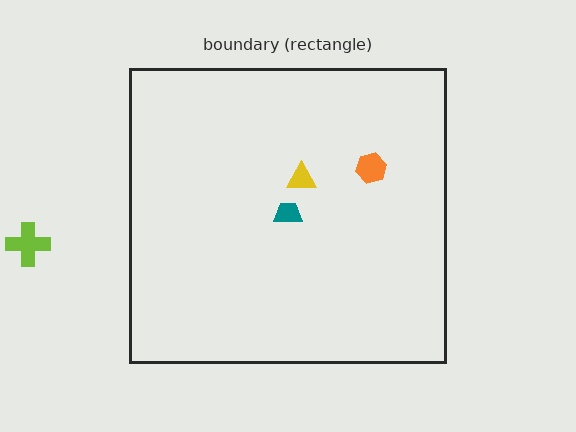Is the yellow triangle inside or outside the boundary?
Inside.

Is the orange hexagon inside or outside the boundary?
Inside.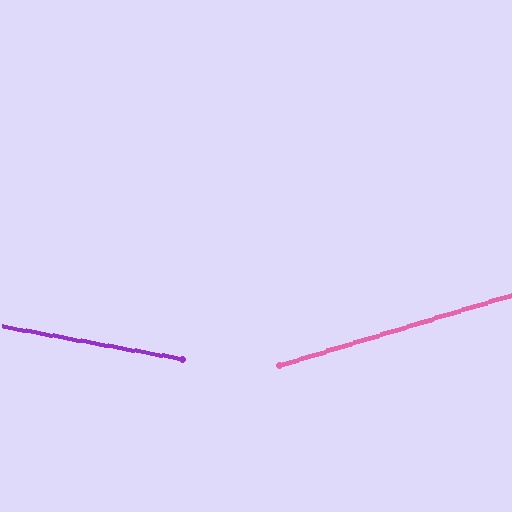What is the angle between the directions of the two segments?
Approximately 27 degrees.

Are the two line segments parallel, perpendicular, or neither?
Neither parallel nor perpendicular — they differ by about 27°.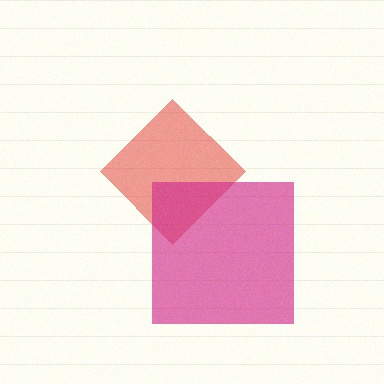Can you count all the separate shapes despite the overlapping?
Yes, there are 2 separate shapes.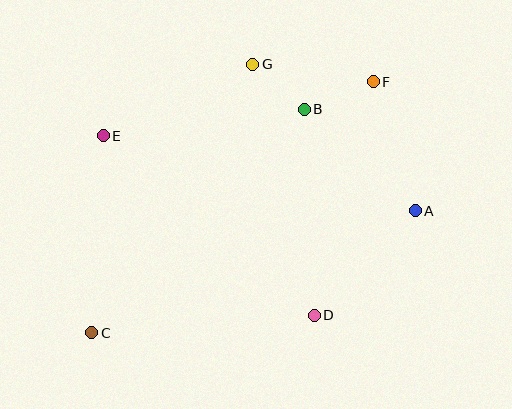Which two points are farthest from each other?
Points C and F are farthest from each other.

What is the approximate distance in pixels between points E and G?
The distance between E and G is approximately 166 pixels.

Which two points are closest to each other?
Points B and G are closest to each other.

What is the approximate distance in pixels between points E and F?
The distance between E and F is approximately 275 pixels.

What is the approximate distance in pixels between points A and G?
The distance between A and G is approximately 219 pixels.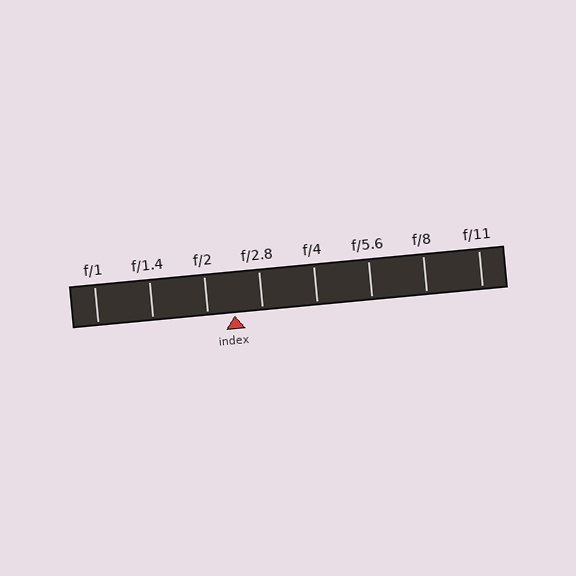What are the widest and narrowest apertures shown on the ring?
The widest aperture shown is f/1 and the narrowest is f/11.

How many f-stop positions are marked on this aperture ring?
There are 8 f-stop positions marked.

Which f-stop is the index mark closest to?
The index mark is closest to f/2.